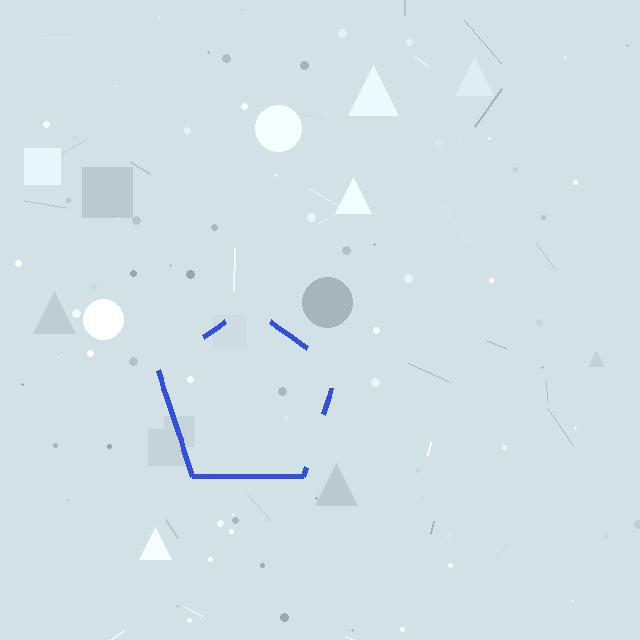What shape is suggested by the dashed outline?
The dashed outline suggests a pentagon.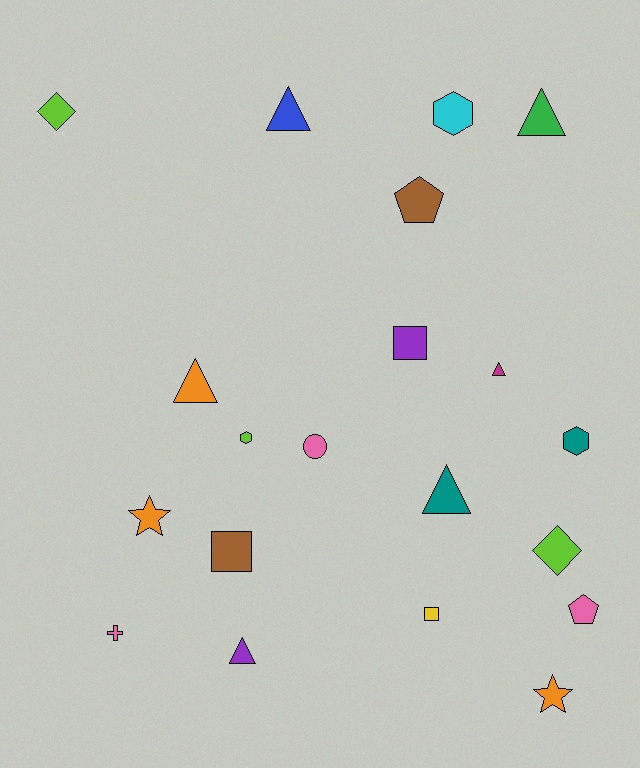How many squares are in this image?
There are 3 squares.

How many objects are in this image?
There are 20 objects.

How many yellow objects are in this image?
There is 1 yellow object.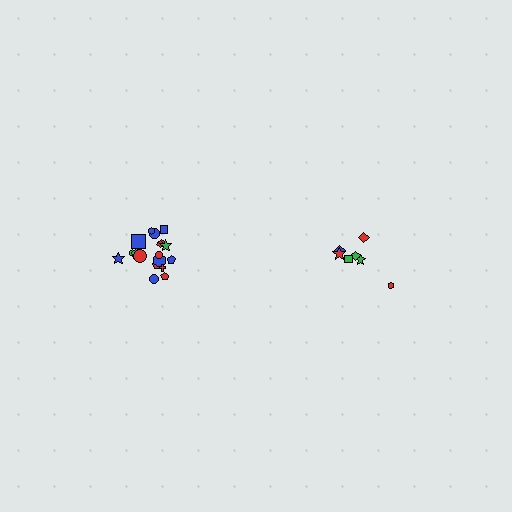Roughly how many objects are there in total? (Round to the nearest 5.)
Roughly 25 objects in total.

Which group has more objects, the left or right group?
The left group.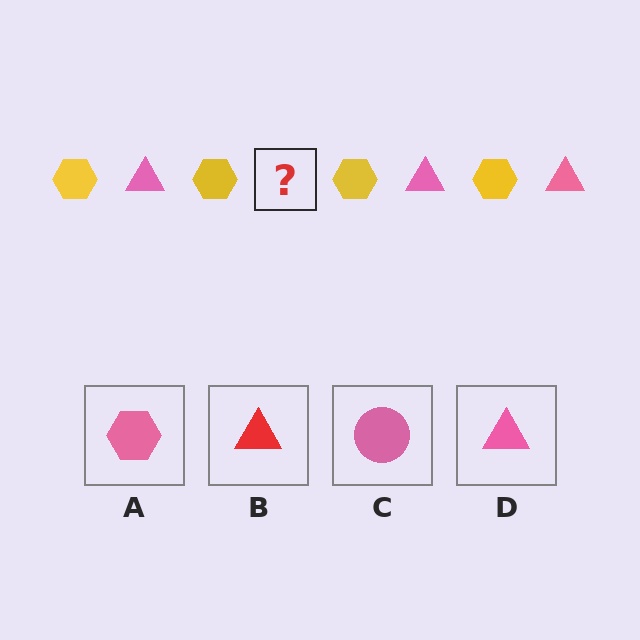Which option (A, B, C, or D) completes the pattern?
D.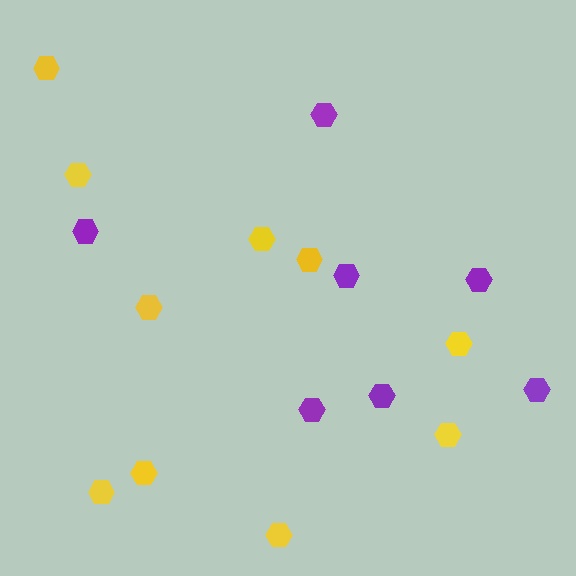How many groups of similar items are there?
There are 2 groups: one group of yellow hexagons (10) and one group of purple hexagons (7).